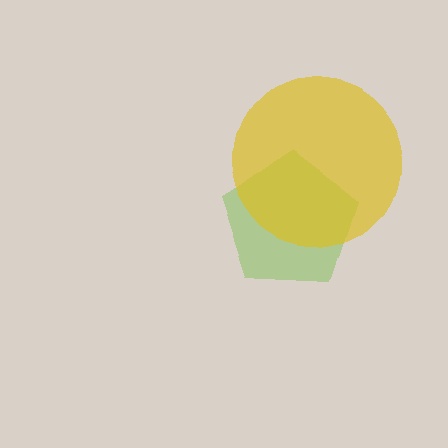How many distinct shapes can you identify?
There are 2 distinct shapes: a lime pentagon, a yellow circle.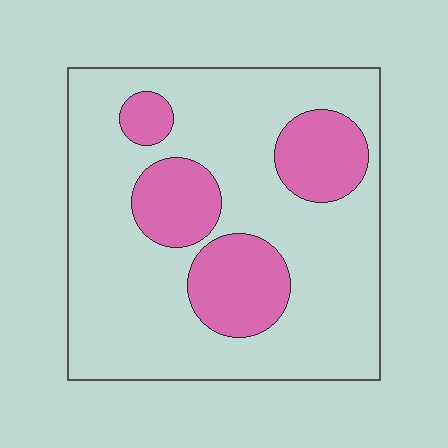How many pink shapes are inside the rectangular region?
4.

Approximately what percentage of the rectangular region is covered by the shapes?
Approximately 25%.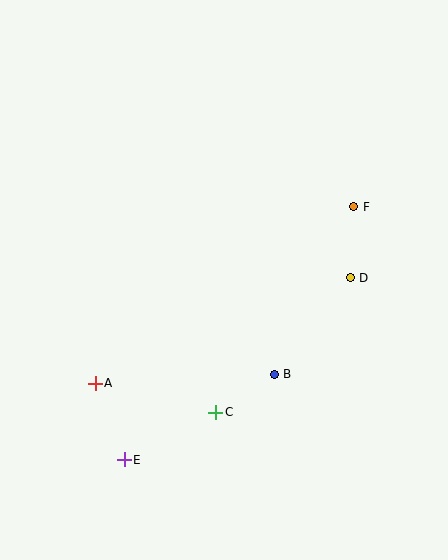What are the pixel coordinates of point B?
Point B is at (274, 374).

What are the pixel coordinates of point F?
Point F is at (354, 207).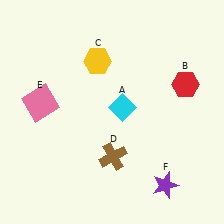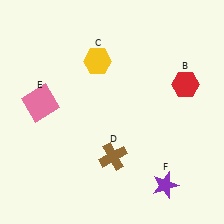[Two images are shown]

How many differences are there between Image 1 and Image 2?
There is 1 difference between the two images.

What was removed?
The cyan diamond (A) was removed in Image 2.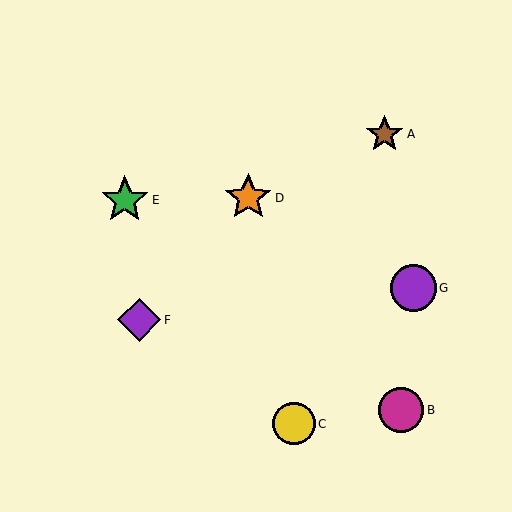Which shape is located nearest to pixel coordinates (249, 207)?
The orange star (labeled D) at (248, 198) is nearest to that location.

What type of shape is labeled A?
Shape A is a brown star.